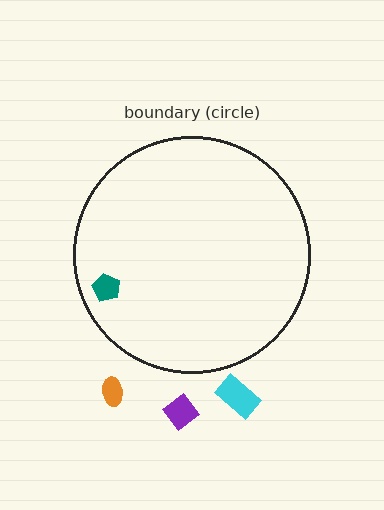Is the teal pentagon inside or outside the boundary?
Inside.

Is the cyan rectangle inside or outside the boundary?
Outside.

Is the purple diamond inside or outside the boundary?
Outside.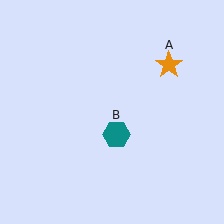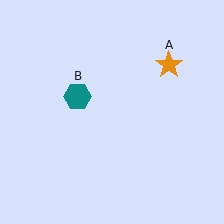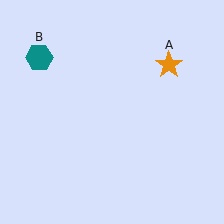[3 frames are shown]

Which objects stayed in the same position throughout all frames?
Orange star (object A) remained stationary.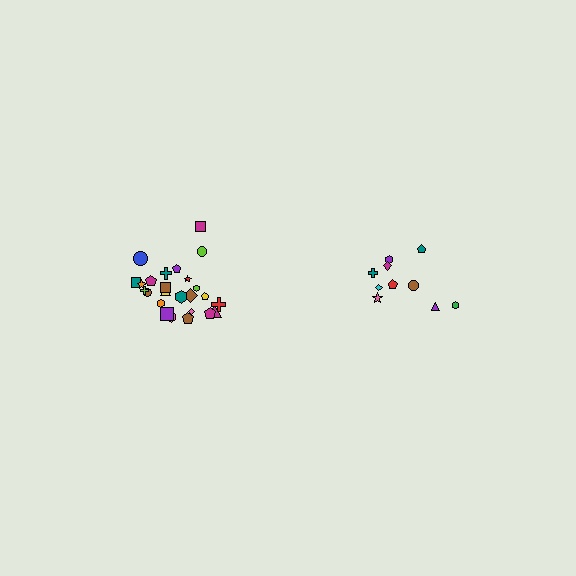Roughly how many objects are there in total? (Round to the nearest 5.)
Roughly 35 objects in total.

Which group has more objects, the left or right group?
The left group.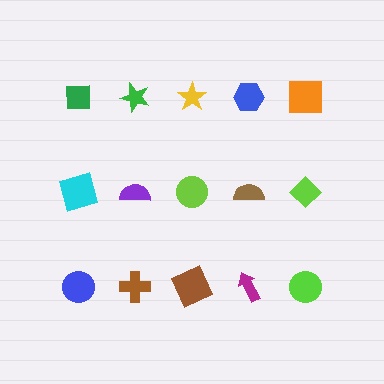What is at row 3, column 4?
A magenta arrow.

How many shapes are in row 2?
5 shapes.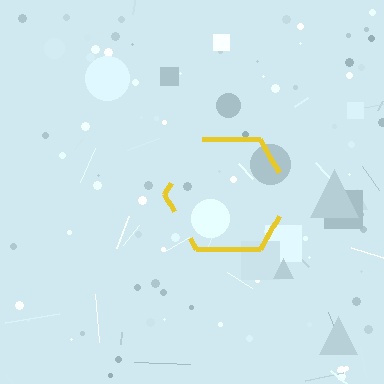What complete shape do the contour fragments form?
The contour fragments form a hexagon.